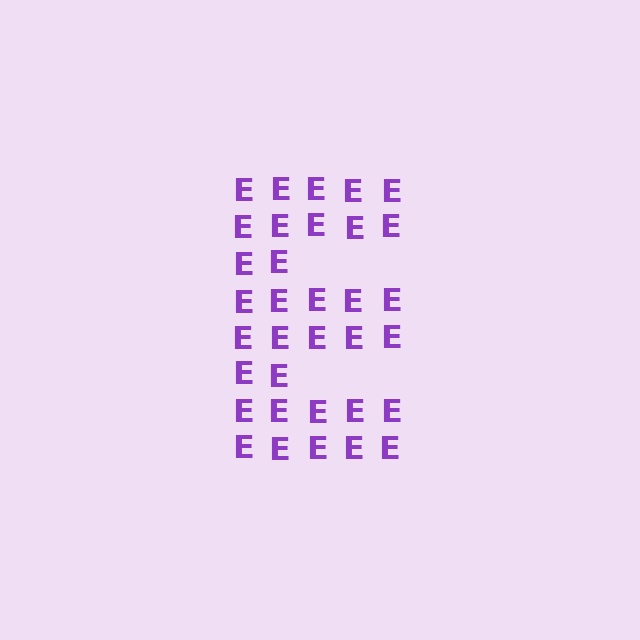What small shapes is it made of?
It is made of small letter E's.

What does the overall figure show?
The overall figure shows the letter E.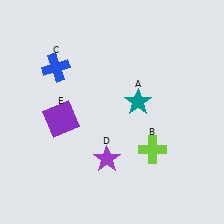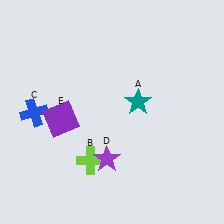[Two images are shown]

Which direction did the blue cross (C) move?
The blue cross (C) moved down.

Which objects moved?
The objects that moved are: the lime cross (B), the blue cross (C).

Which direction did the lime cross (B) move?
The lime cross (B) moved left.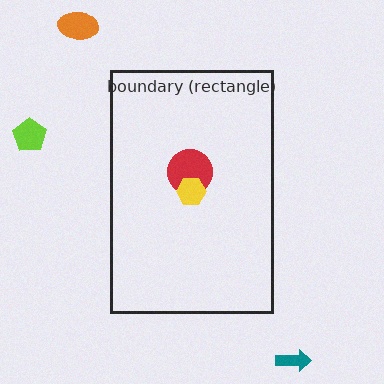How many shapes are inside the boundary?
2 inside, 3 outside.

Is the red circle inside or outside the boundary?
Inside.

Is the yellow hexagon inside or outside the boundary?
Inside.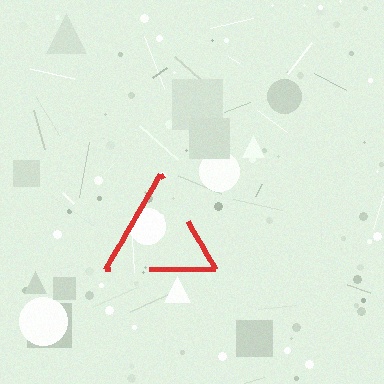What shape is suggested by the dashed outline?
The dashed outline suggests a triangle.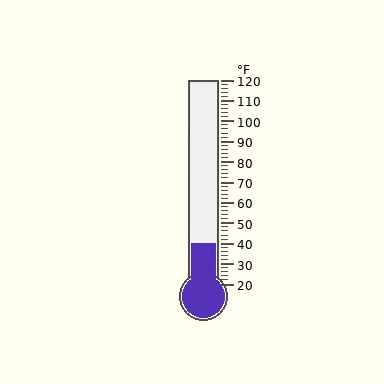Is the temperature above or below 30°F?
The temperature is above 30°F.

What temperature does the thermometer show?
The thermometer shows approximately 40°F.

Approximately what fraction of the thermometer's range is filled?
The thermometer is filled to approximately 20% of its range.